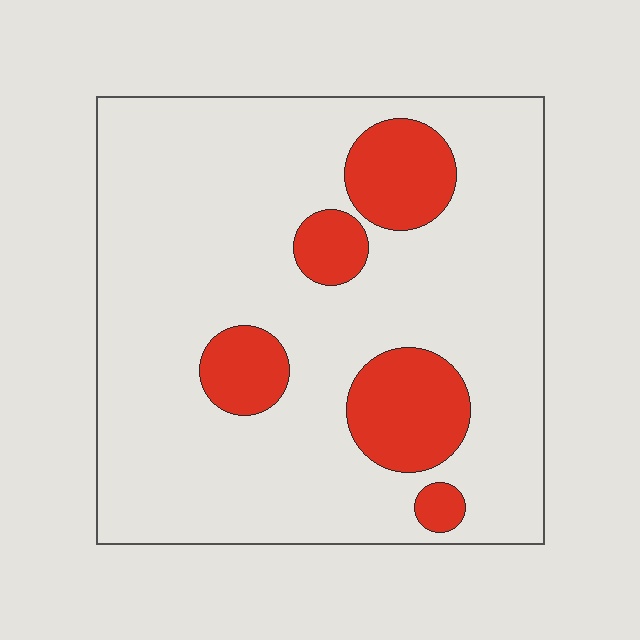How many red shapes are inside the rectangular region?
5.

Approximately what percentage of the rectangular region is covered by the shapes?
Approximately 20%.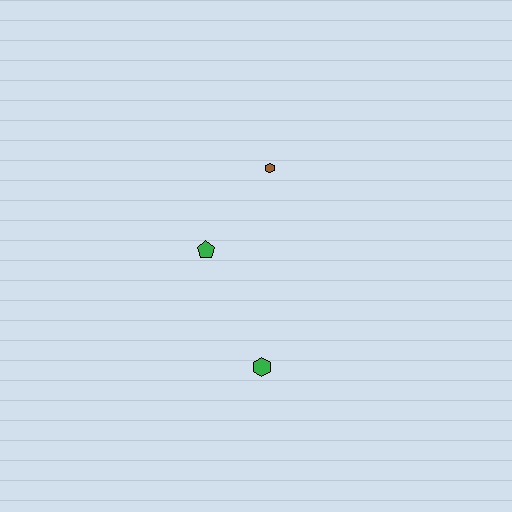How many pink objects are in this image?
There are no pink objects.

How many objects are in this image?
There are 3 objects.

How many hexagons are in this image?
There are 2 hexagons.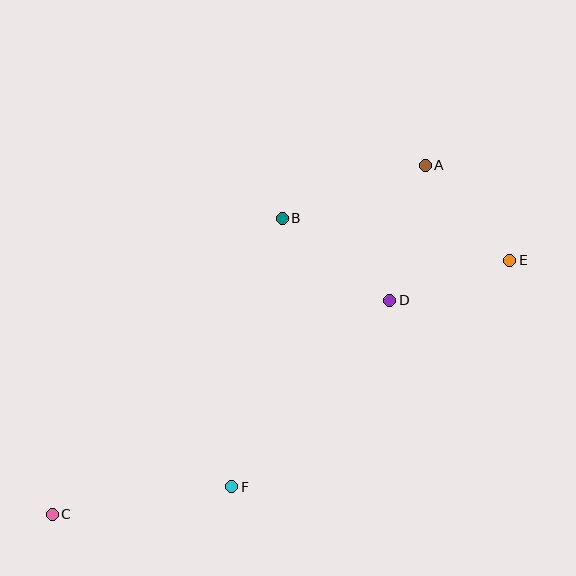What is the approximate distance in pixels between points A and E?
The distance between A and E is approximately 127 pixels.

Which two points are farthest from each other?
Points C and E are farthest from each other.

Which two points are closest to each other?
Points D and E are closest to each other.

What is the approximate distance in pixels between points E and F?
The distance between E and F is approximately 358 pixels.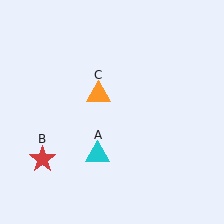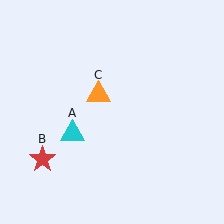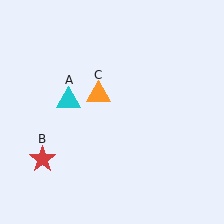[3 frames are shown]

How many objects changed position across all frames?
1 object changed position: cyan triangle (object A).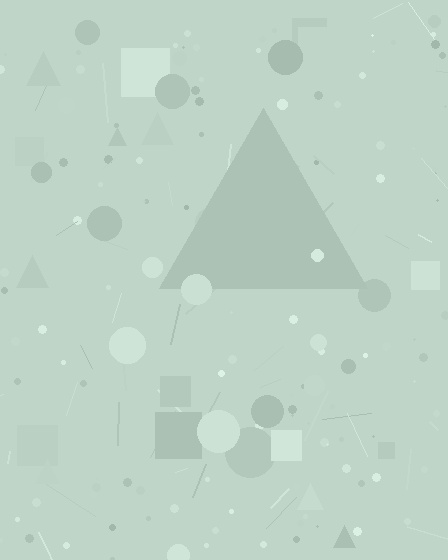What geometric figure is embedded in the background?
A triangle is embedded in the background.